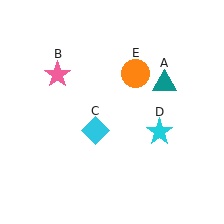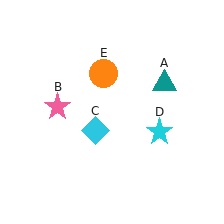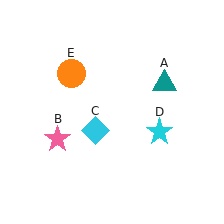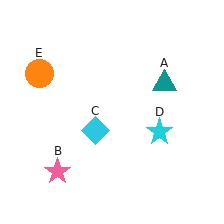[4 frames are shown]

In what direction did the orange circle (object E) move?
The orange circle (object E) moved left.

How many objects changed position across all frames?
2 objects changed position: pink star (object B), orange circle (object E).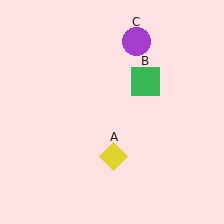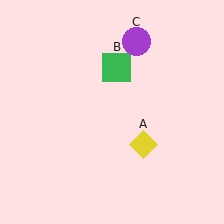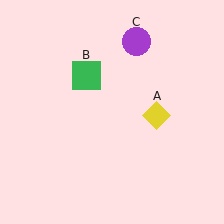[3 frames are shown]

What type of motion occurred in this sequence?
The yellow diamond (object A), green square (object B) rotated counterclockwise around the center of the scene.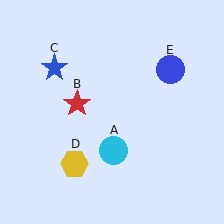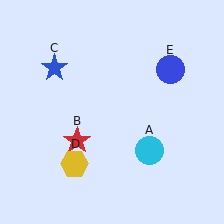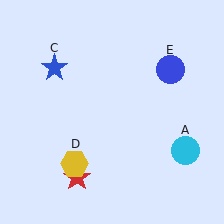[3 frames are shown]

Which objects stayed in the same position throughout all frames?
Blue star (object C) and yellow hexagon (object D) and blue circle (object E) remained stationary.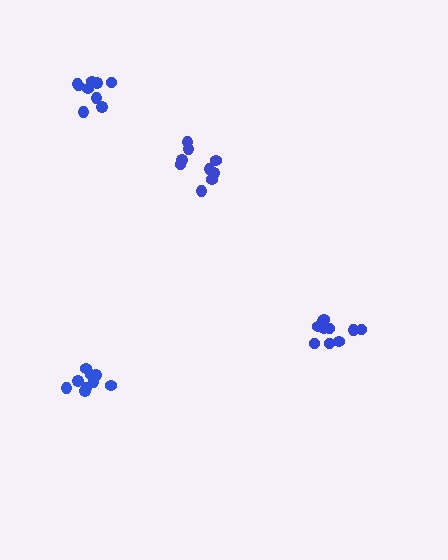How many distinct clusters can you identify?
There are 4 distinct clusters.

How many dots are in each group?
Group 1: 9 dots, Group 2: 10 dots, Group 3: 9 dots, Group 4: 9 dots (37 total).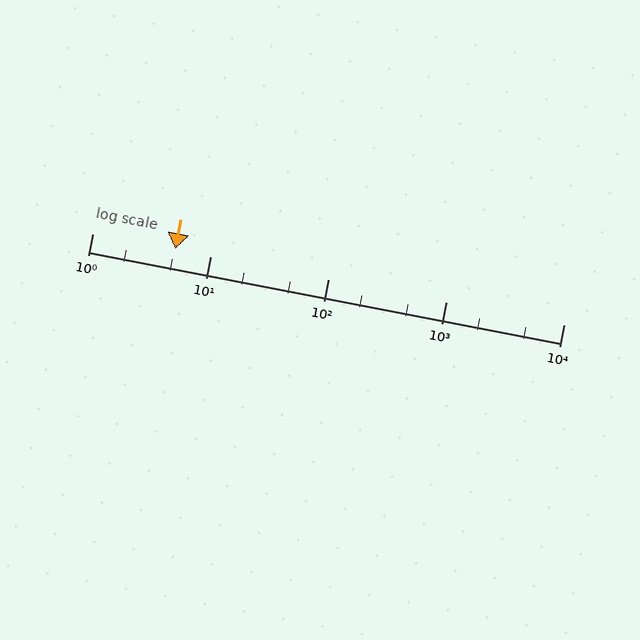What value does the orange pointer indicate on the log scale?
The pointer indicates approximately 5.1.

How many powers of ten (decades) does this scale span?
The scale spans 4 decades, from 1 to 10000.